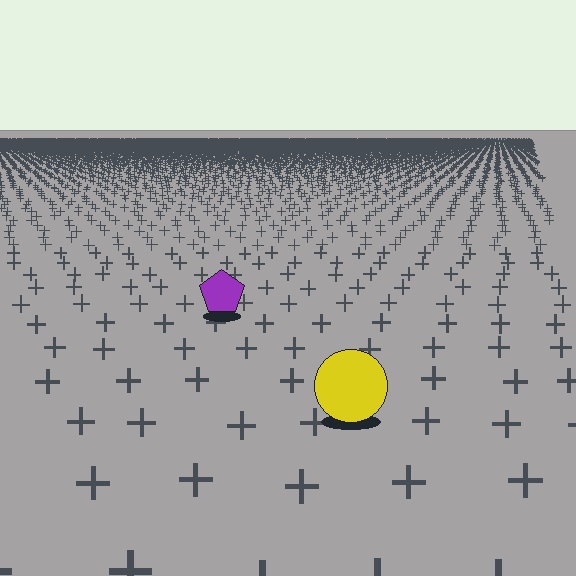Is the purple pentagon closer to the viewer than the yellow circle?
No. The yellow circle is closer — you can tell from the texture gradient: the ground texture is coarser near it.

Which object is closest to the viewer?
The yellow circle is closest. The texture marks near it are larger and more spread out.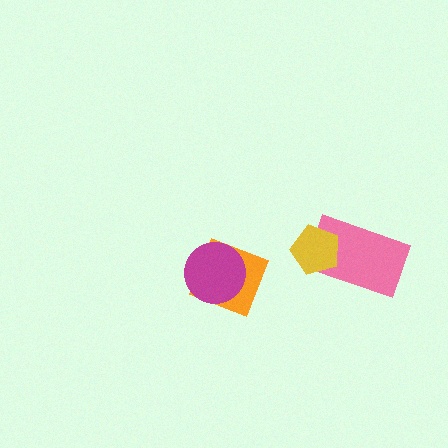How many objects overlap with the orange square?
1 object overlaps with the orange square.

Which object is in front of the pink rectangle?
The yellow pentagon is in front of the pink rectangle.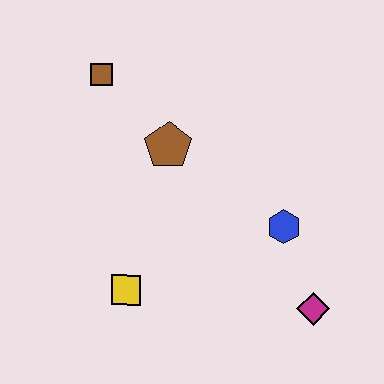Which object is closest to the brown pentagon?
The brown square is closest to the brown pentagon.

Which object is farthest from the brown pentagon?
The magenta diamond is farthest from the brown pentagon.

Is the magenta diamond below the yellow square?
Yes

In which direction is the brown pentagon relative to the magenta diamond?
The brown pentagon is above the magenta diamond.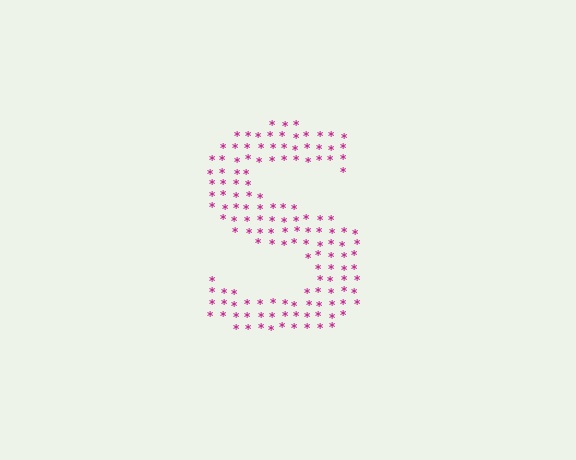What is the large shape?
The large shape is the letter S.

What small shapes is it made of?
It is made of small asterisks.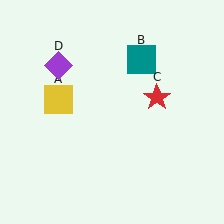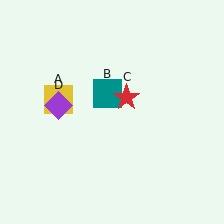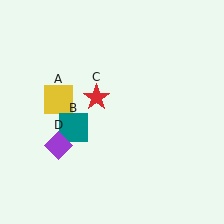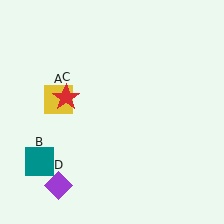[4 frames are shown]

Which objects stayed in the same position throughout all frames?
Yellow square (object A) remained stationary.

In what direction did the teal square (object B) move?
The teal square (object B) moved down and to the left.